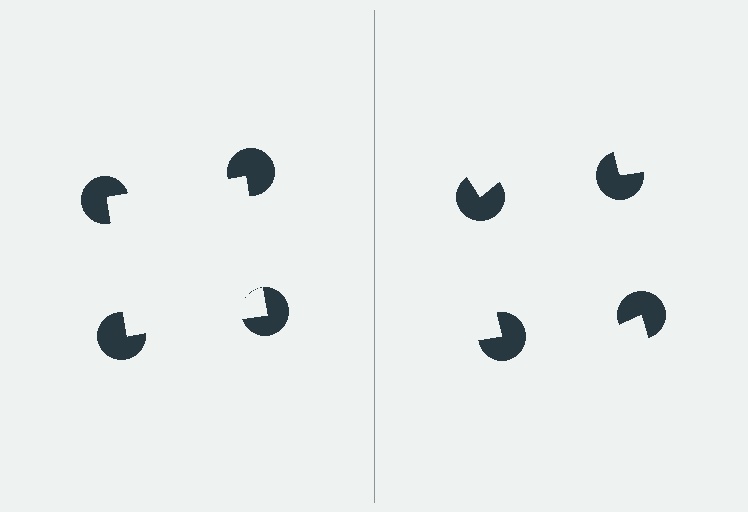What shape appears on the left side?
An illusory square.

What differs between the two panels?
The pac-man discs are positioned identically on both sides; only the wedge orientations differ. On the left they align to a square; on the right they are misaligned.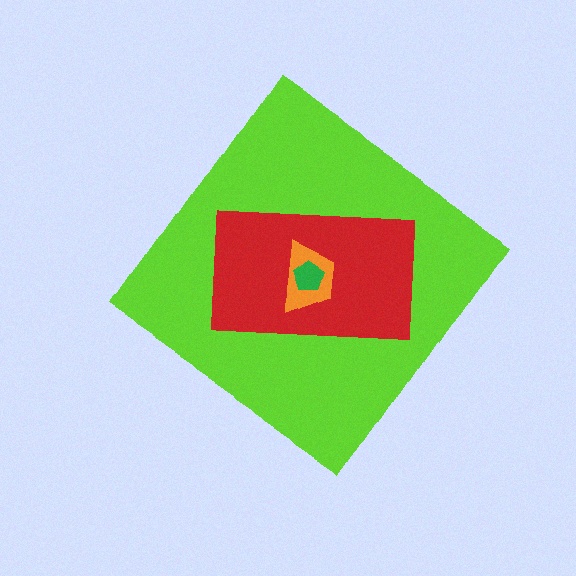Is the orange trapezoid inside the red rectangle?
Yes.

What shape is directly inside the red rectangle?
The orange trapezoid.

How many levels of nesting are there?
4.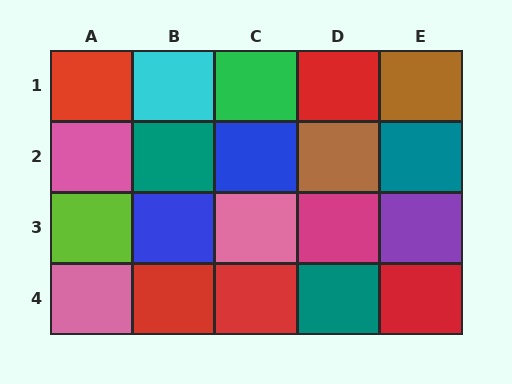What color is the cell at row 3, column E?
Purple.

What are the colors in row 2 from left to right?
Pink, teal, blue, brown, teal.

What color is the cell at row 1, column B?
Cyan.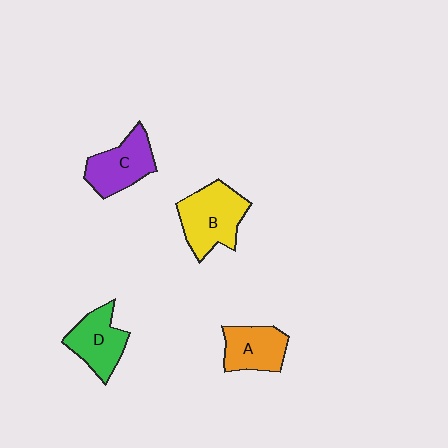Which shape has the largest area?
Shape B (yellow).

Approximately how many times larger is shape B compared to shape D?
Approximately 1.3 times.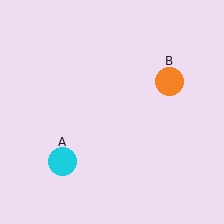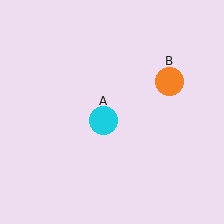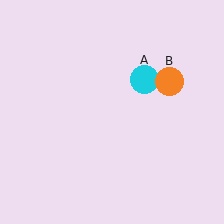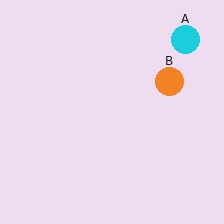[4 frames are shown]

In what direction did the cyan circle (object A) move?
The cyan circle (object A) moved up and to the right.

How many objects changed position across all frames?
1 object changed position: cyan circle (object A).